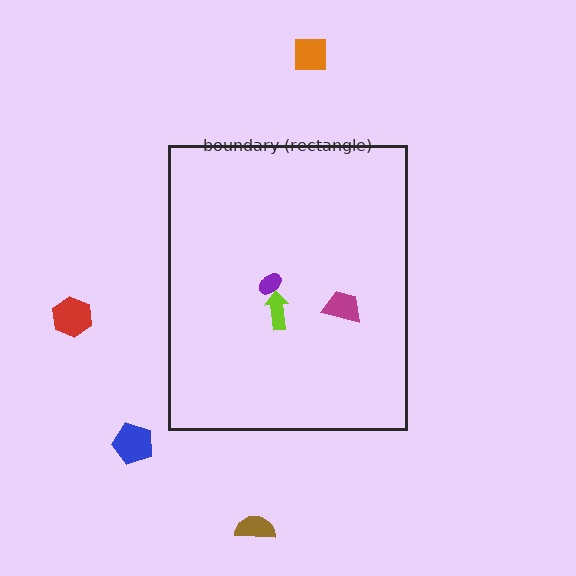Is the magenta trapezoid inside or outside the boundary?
Inside.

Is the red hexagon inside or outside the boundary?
Outside.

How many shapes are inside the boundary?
3 inside, 4 outside.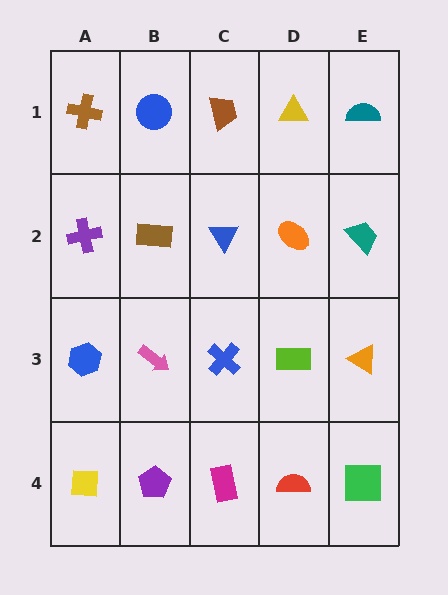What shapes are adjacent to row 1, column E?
A teal trapezoid (row 2, column E), a yellow triangle (row 1, column D).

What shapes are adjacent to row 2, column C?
A brown trapezoid (row 1, column C), a blue cross (row 3, column C), a brown rectangle (row 2, column B), an orange ellipse (row 2, column D).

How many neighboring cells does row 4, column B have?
3.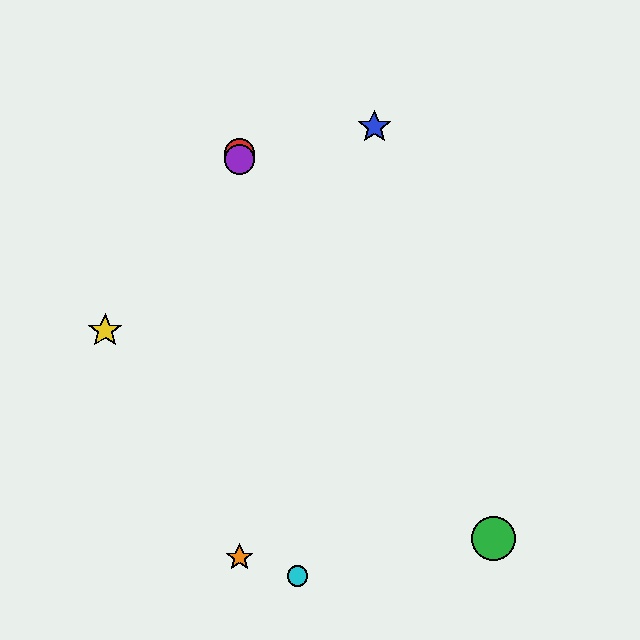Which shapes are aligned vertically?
The red circle, the purple circle, the orange star are aligned vertically.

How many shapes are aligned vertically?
3 shapes (the red circle, the purple circle, the orange star) are aligned vertically.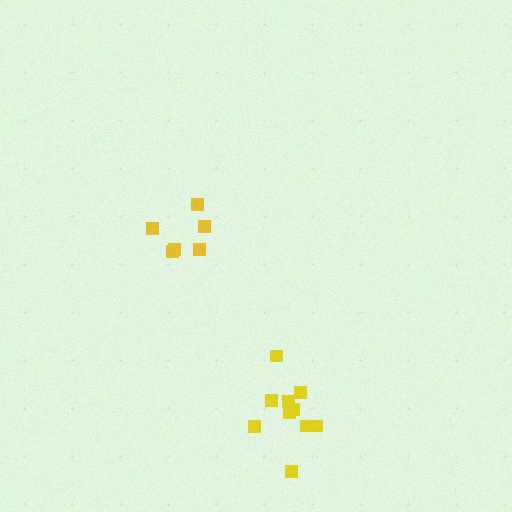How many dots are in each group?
Group 1: 6 dots, Group 2: 10 dots (16 total).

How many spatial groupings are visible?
There are 2 spatial groupings.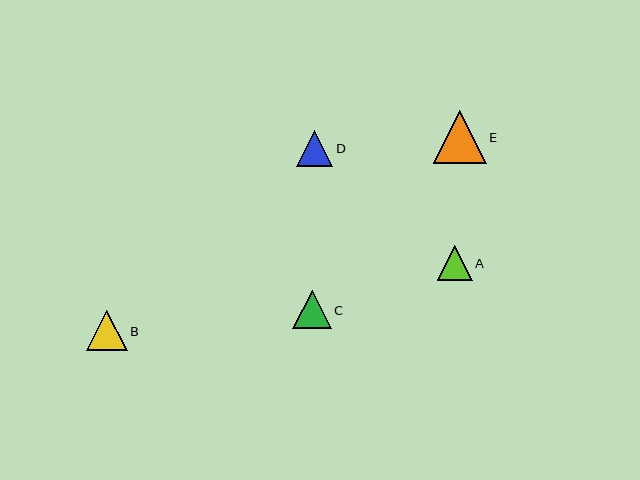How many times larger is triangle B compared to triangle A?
Triangle B is approximately 1.2 times the size of triangle A.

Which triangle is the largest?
Triangle E is the largest with a size of approximately 53 pixels.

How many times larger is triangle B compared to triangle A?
Triangle B is approximately 1.2 times the size of triangle A.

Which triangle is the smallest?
Triangle A is the smallest with a size of approximately 35 pixels.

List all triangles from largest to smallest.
From largest to smallest: E, B, C, D, A.